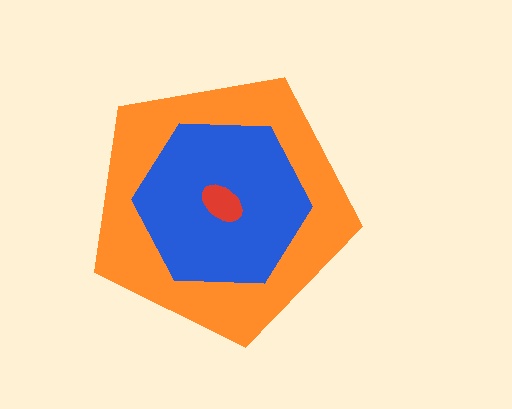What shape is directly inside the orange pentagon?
The blue hexagon.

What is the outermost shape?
The orange pentagon.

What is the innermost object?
The red ellipse.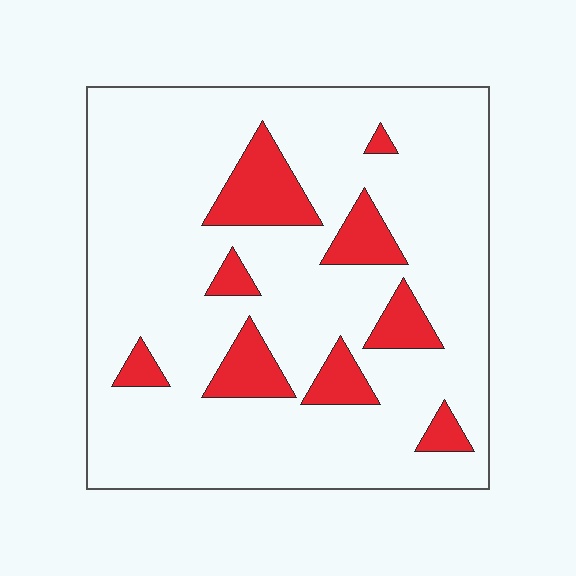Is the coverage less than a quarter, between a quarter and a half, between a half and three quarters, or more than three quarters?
Less than a quarter.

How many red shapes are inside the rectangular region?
9.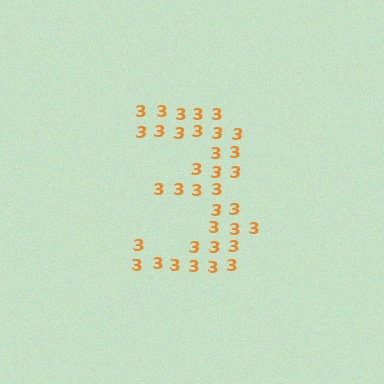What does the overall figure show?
The overall figure shows the digit 3.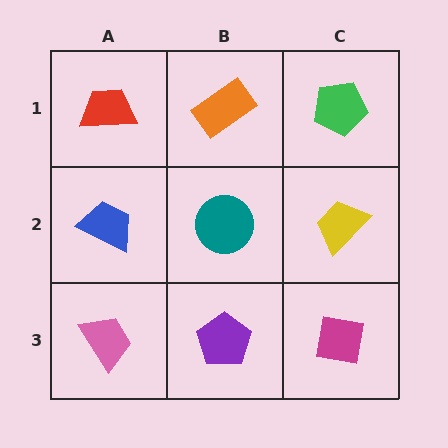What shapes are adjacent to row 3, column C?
A yellow trapezoid (row 2, column C), a purple pentagon (row 3, column B).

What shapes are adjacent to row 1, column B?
A teal circle (row 2, column B), a red trapezoid (row 1, column A), a green pentagon (row 1, column C).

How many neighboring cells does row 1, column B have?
3.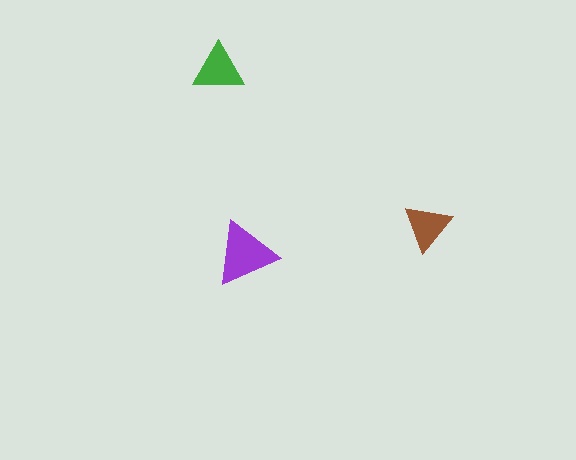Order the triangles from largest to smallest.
the purple one, the green one, the brown one.